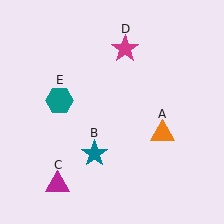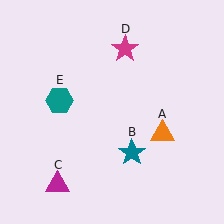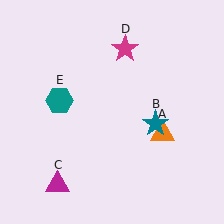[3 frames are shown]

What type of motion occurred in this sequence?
The teal star (object B) rotated counterclockwise around the center of the scene.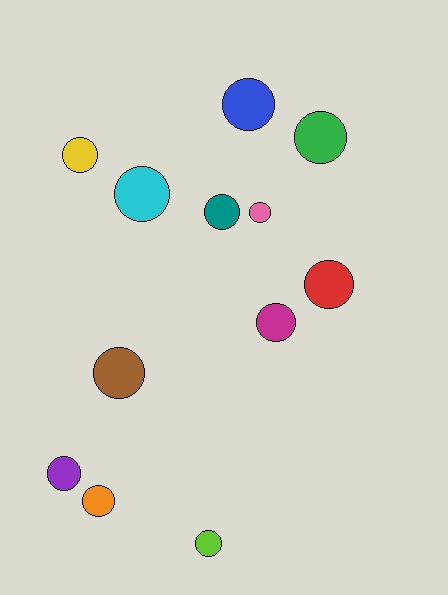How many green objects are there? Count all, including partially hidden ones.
There is 1 green object.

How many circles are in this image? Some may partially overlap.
There are 12 circles.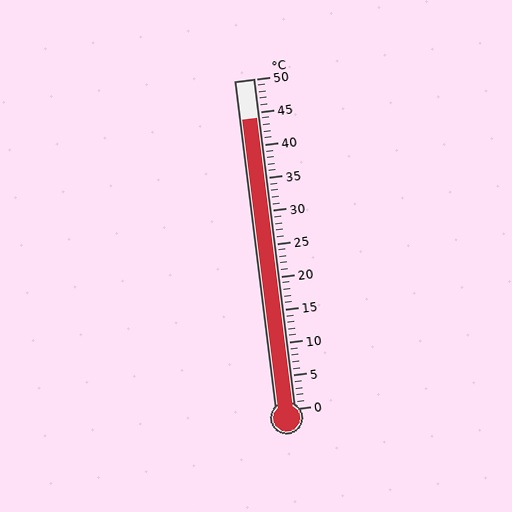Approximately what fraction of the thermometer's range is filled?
The thermometer is filled to approximately 90% of its range.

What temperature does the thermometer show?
The thermometer shows approximately 44°C.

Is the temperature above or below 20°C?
The temperature is above 20°C.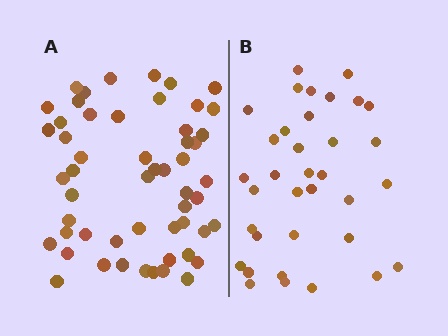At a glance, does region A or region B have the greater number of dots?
Region A (the left region) has more dots.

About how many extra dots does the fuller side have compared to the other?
Region A has approximately 20 more dots than region B.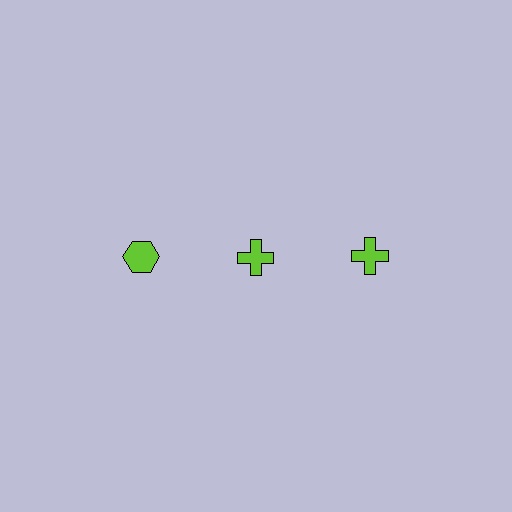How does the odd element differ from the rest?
It has a different shape: hexagon instead of cross.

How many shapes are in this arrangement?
There are 3 shapes arranged in a grid pattern.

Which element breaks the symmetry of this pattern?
The lime hexagon in the top row, leftmost column breaks the symmetry. All other shapes are lime crosses.